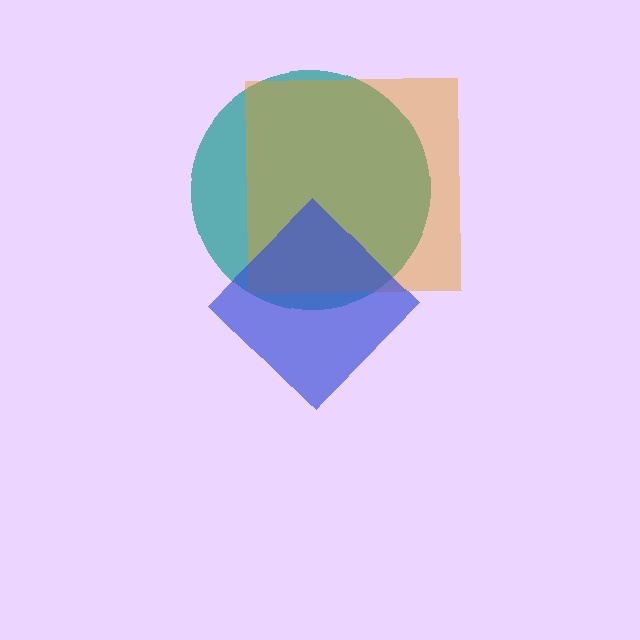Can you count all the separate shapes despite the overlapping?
Yes, there are 3 separate shapes.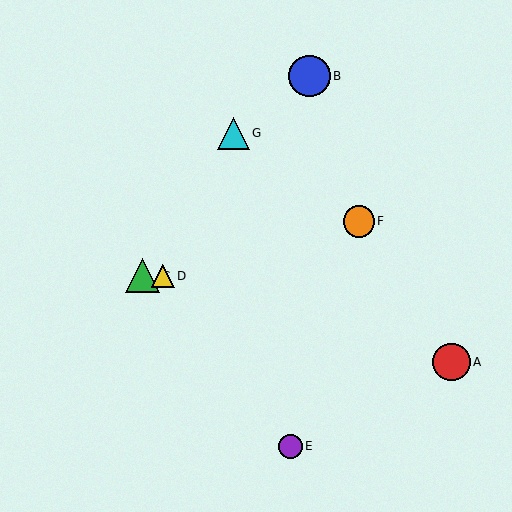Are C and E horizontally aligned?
No, C is at y≈276 and E is at y≈446.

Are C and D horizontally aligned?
Yes, both are at y≈276.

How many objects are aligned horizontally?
2 objects (C, D) are aligned horizontally.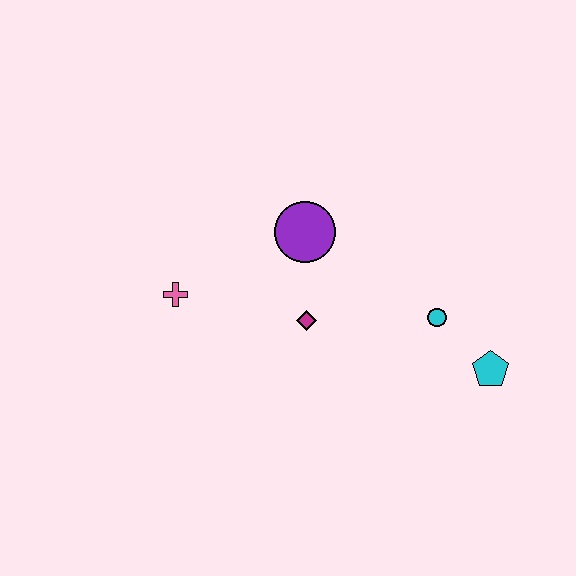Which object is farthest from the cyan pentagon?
The pink cross is farthest from the cyan pentagon.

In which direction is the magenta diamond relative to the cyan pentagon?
The magenta diamond is to the left of the cyan pentagon.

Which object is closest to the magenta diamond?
The purple circle is closest to the magenta diamond.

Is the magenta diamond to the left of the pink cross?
No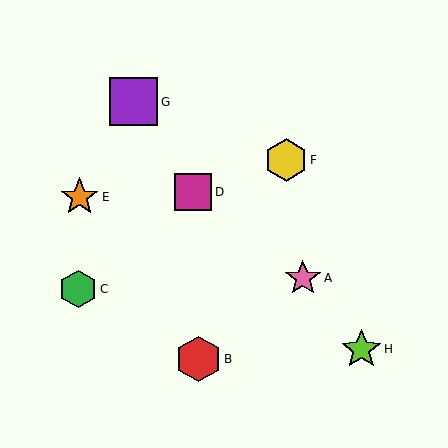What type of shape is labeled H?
Shape H is a lime star.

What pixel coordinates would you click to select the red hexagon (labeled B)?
Click at (199, 359) to select the red hexagon B.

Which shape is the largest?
The purple square (labeled G) is the largest.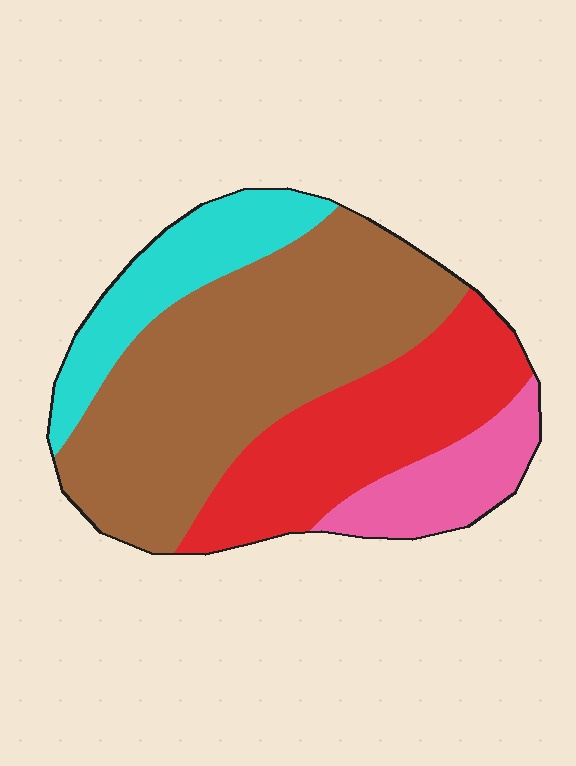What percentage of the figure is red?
Red takes up about one quarter (1/4) of the figure.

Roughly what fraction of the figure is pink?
Pink takes up less than a quarter of the figure.